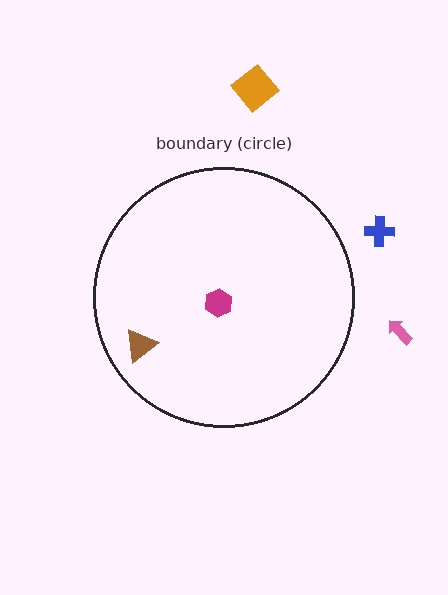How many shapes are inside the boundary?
2 inside, 3 outside.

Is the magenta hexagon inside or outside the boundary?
Inside.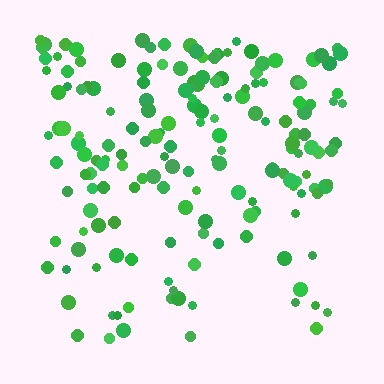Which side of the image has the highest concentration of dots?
The top.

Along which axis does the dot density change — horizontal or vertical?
Vertical.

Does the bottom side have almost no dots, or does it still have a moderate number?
Still a moderate number, just noticeably fewer than the top.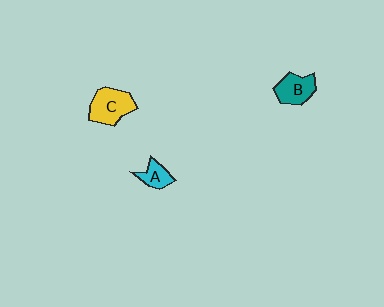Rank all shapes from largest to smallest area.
From largest to smallest: C (yellow), B (teal), A (cyan).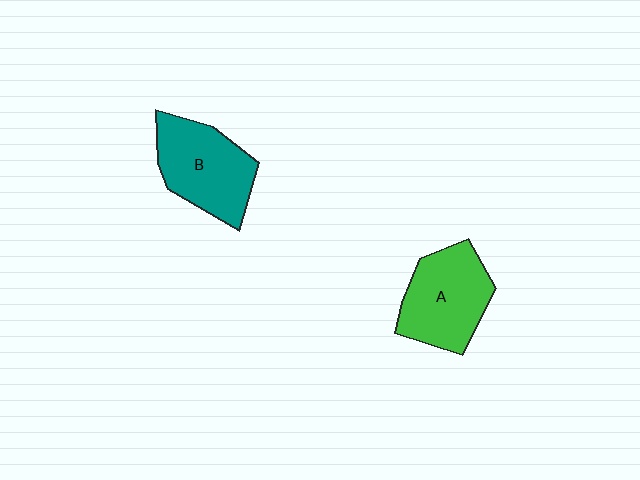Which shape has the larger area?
Shape B (teal).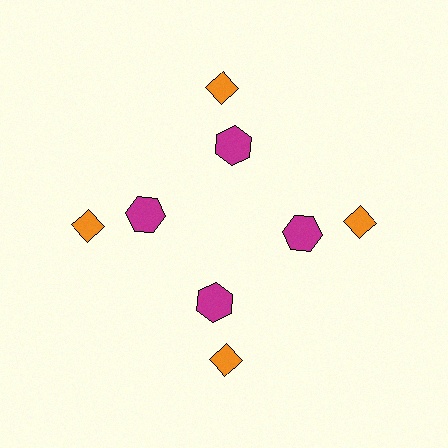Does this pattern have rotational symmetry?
Yes, this pattern has 4-fold rotational symmetry. It looks the same after rotating 90 degrees around the center.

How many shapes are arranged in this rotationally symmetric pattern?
There are 8 shapes, arranged in 4 groups of 2.